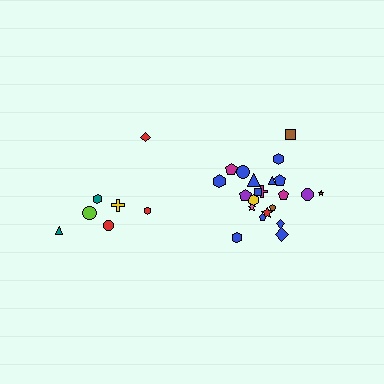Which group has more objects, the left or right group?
The right group.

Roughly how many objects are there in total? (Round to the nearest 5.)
Roughly 30 objects in total.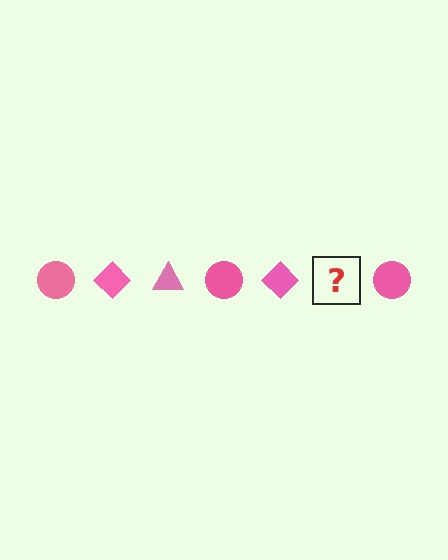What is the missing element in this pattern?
The missing element is a pink triangle.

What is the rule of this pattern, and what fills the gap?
The rule is that the pattern cycles through circle, diamond, triangle shapes in pink. The gap should be filled with a pink triangle.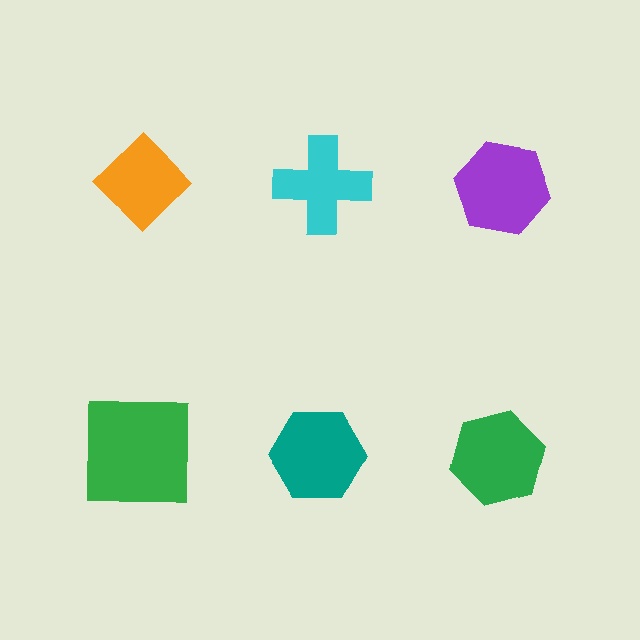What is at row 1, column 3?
A purple hexagon.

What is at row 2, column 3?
A green hexagon.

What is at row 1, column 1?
An orange diamond.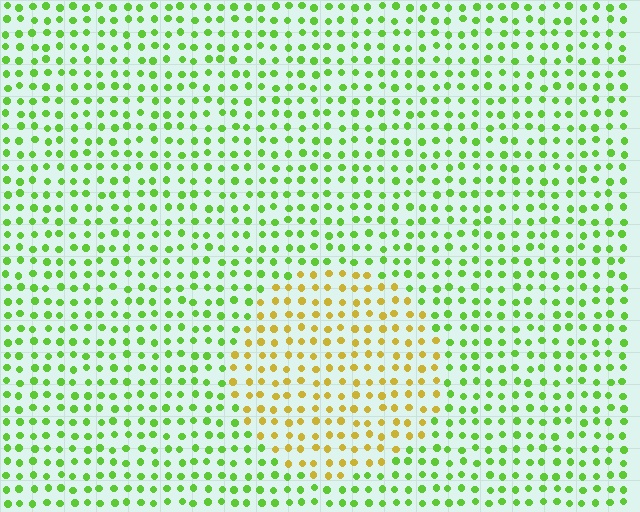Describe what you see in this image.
The image is filled with small lime elements in a uniform arrangement. A circle-shaped region is visible where the elements are tinted to a slightly different hue, forming a subtle color boundary.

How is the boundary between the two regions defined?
The boundary is defined purely by a slight shift in hue (about 53 degrees). Spacing, size, and orientation are identical on both sides.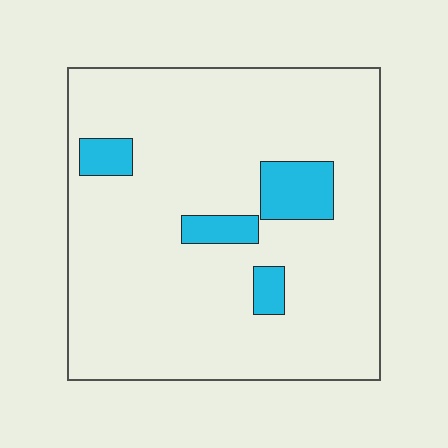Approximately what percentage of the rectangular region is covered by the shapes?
Approximately 10%.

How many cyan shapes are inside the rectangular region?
4.